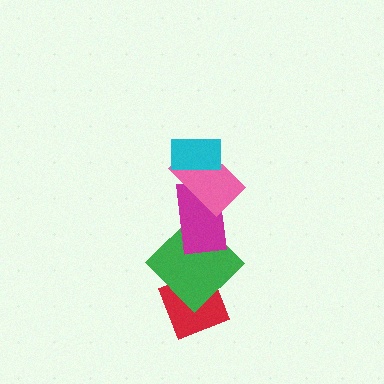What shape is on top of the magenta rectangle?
The pink rectangle is on top of the magenta rectangle.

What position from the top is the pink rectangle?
The pink rectangle is 2nd from the top.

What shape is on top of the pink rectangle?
The cyan rectangle is on top of the pink rectangle.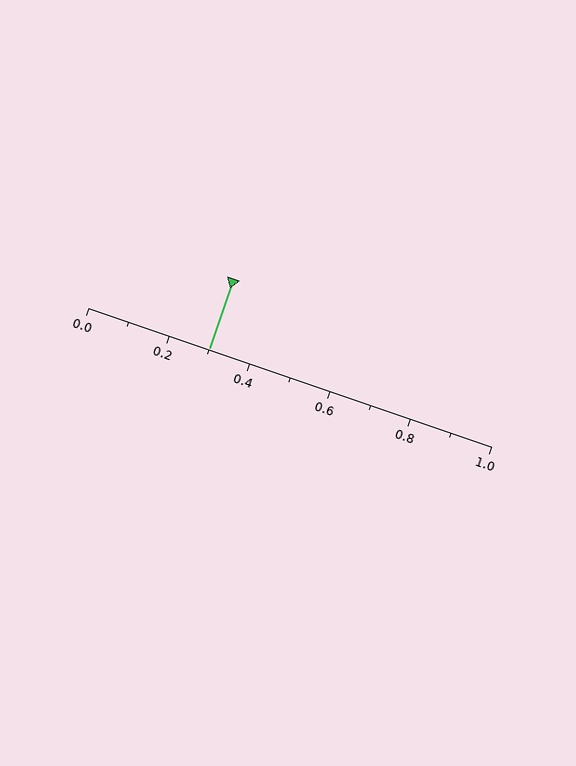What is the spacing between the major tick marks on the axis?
The major ticks are spaced 0.2 apart.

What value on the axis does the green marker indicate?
The marker indicates approximately 0.3.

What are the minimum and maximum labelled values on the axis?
The axis runs from 0.0 to 1.0.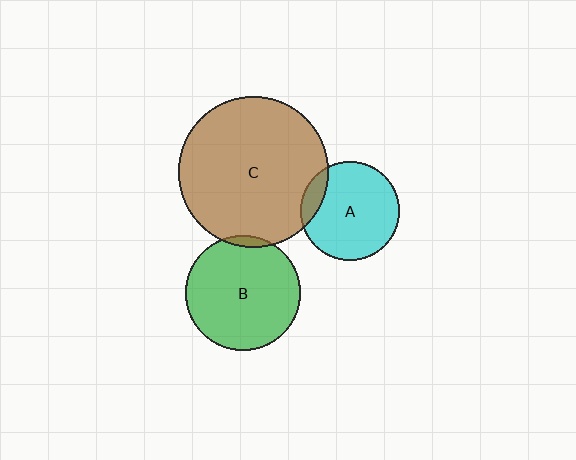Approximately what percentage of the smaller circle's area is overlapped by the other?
Approximately 5%.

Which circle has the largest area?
Circle C (brown).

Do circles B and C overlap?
Yes.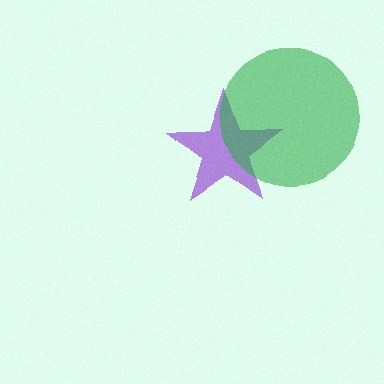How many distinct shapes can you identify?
There are 2 distinct shapes: a purple star, a green circle.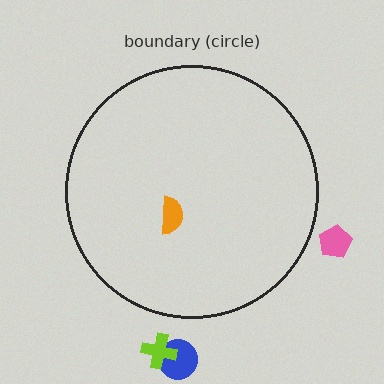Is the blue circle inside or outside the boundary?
Outside.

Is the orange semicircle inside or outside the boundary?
Inside.